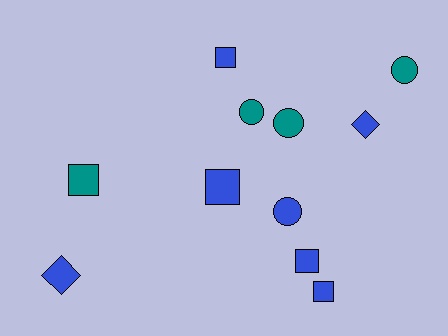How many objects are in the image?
There are 11 objects.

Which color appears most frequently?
Blue, with 7 objects.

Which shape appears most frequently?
Square, with 5 objects.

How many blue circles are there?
There is 1 blue circle.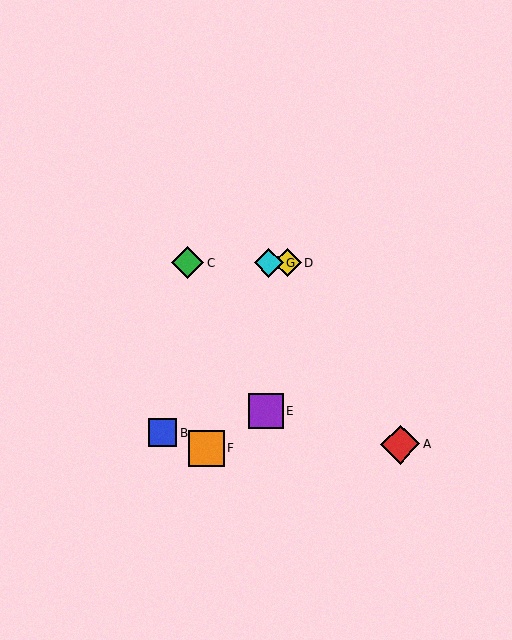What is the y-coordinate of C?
Object C is at y≈263.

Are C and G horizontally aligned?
Yes, both are at y≈263.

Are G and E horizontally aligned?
No, G is at y≈263 and E is at y≈411.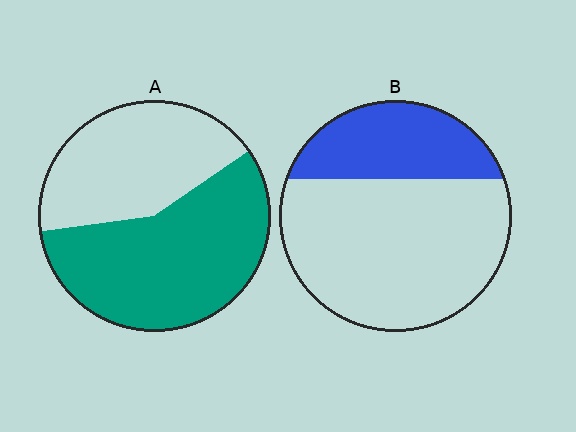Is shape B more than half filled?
No.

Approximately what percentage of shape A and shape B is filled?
A is approximately 60% and B is approximately 30%.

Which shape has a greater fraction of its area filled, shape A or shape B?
Shape A.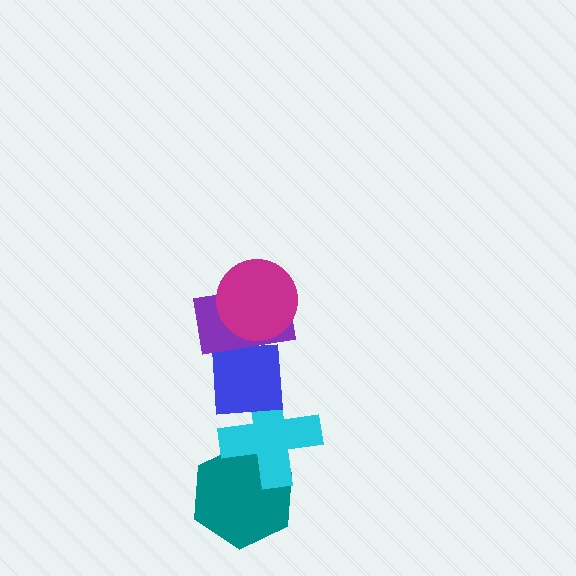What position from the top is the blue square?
The blue square is 3rd from the top.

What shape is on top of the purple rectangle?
The magenta circle is on top of the purple rectangle.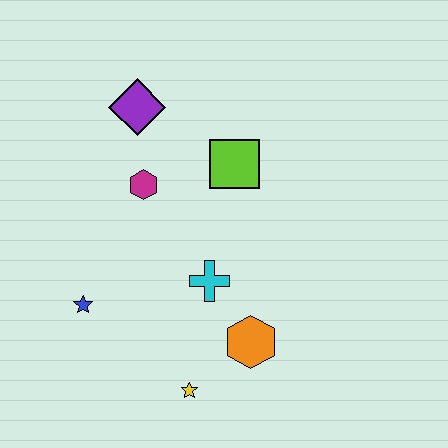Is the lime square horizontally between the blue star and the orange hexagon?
Yes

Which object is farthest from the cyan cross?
The purple diamond is farthest from the cyan cross.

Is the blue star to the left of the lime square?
Yes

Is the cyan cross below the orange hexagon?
No